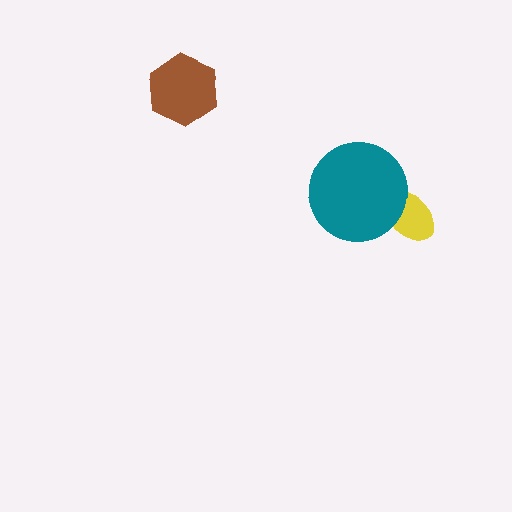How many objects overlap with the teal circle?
1 object overlaps with the teal circle.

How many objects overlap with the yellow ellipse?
1 object overlaps with the yellow ellipse.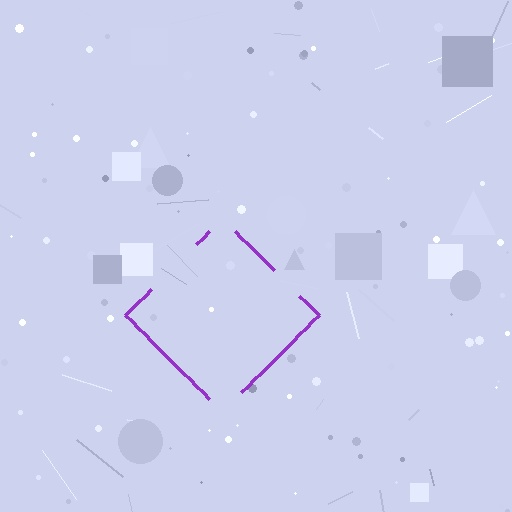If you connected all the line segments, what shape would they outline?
They would outline a diamond.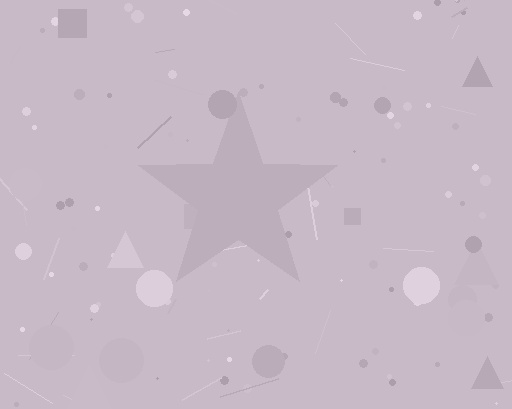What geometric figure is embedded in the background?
A star is embedded in the background.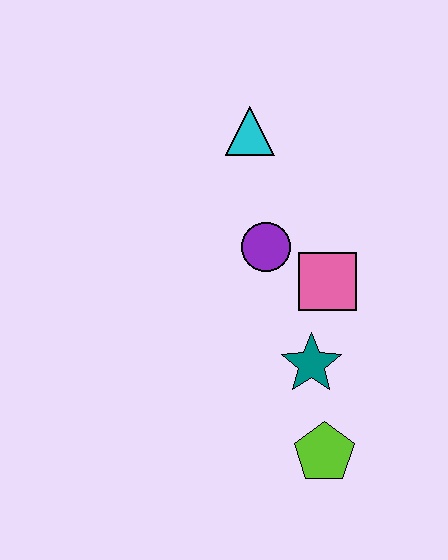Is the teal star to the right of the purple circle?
Yes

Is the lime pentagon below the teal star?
Yes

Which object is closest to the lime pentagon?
The teal star is closest to the lime pentagon.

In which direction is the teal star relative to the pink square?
The teal star is below the pink square.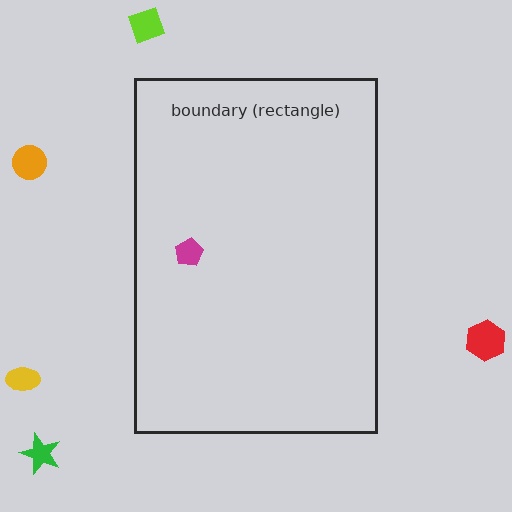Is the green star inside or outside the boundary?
Outside.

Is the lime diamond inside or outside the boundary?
Outside.